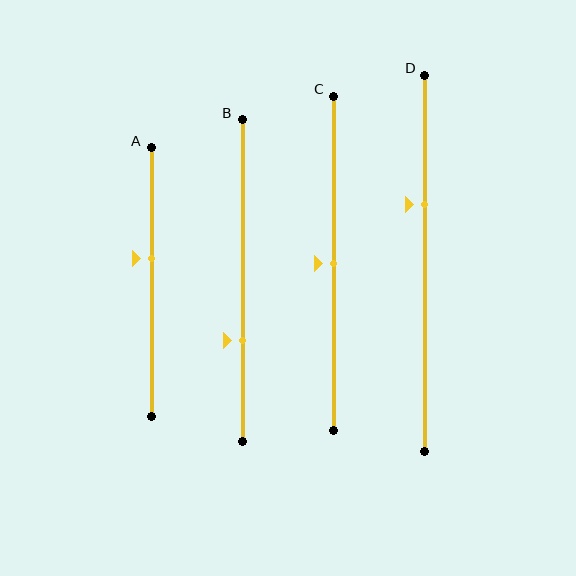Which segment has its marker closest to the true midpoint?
Segment C has its marker closest to the true midpoint.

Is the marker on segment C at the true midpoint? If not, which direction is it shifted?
Yes, the marker on segment C is at the true midpoint.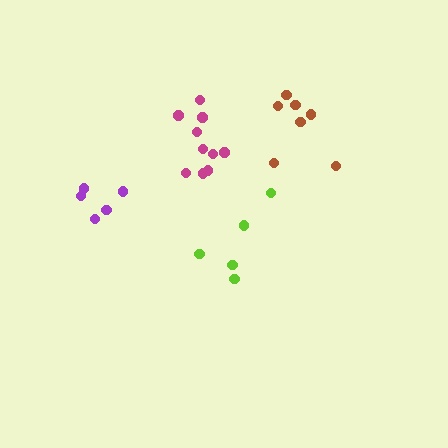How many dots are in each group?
Group 1: 5 dots, Group 2: 10 dots, Group 3: 7 dots, Group 4: 5 dots (27 total).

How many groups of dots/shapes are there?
There are 4 groups.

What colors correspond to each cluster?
The clusters are colored: purple, magenta, brown, lime.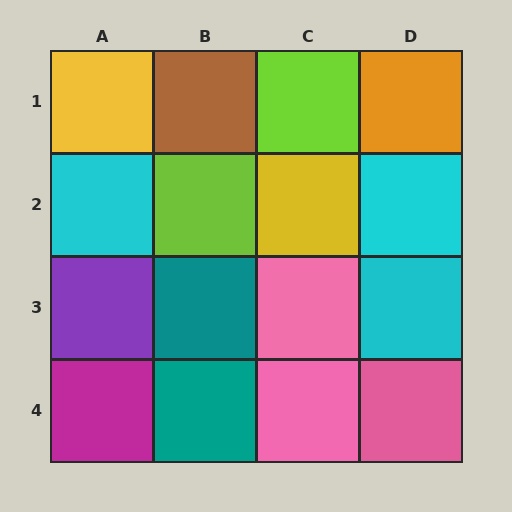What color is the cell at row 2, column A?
Cyan.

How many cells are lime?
2 cells are lime.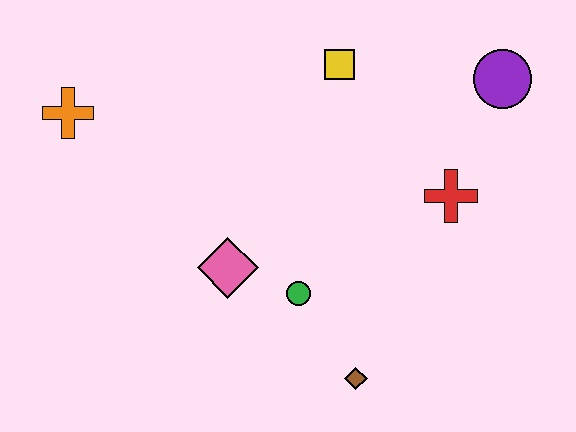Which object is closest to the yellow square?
The purple circle is closest to the yellow square.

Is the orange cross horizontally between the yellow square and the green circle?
No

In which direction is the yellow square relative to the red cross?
The yellow square is above the red cross.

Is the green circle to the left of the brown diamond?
Yes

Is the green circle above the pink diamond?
No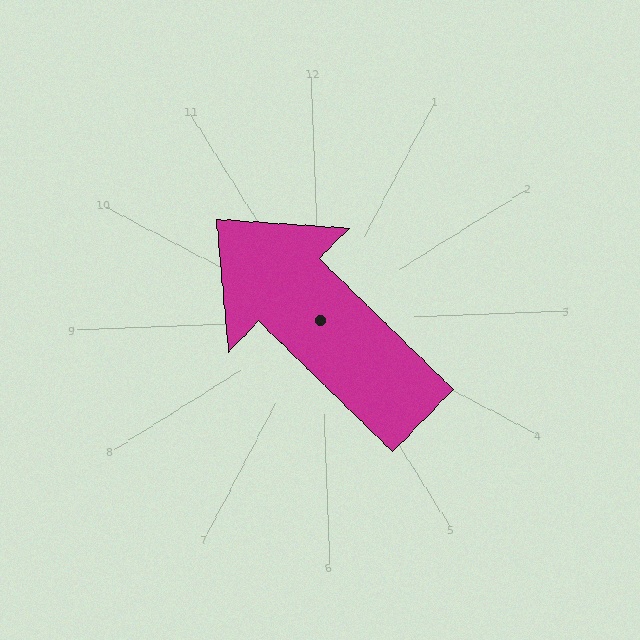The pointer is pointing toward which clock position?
Roughly 11 o'clock.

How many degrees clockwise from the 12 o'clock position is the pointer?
Approximately 316 degrees.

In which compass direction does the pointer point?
Northwest.